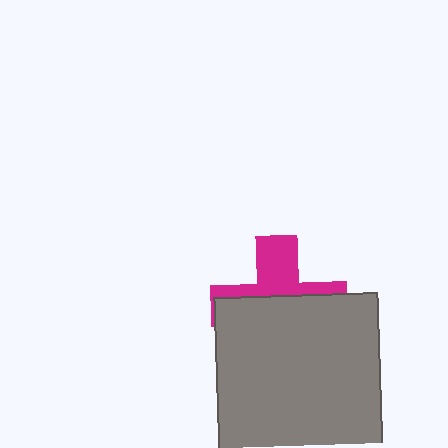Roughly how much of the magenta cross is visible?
A small part of it is visible (roughly 39%).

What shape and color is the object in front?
The object in front is a gray square.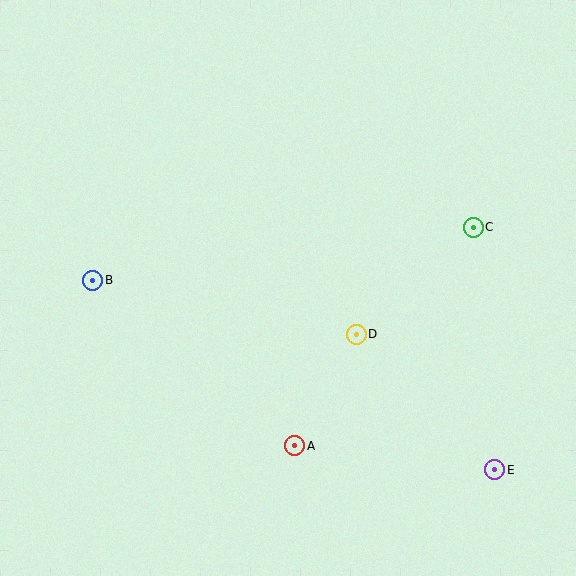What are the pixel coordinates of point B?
Point B is at (93, 280).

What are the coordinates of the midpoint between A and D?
The midpoint between A and D is at (325, 390).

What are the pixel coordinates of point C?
Point C is at (473, 227).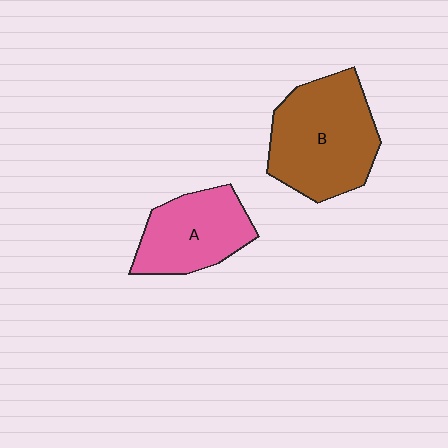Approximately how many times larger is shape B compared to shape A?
Approximately 1.4 times.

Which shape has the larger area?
Shape B (brown).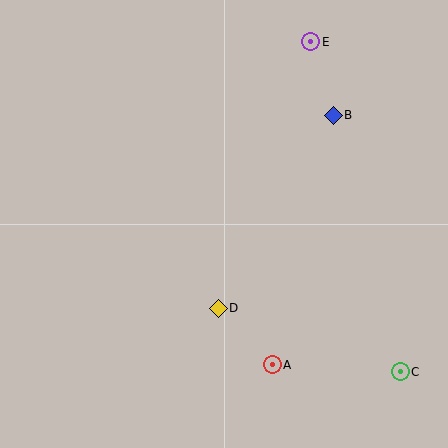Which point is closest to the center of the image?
Point D at (218, 308) is closest to the center.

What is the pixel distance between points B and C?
The distance between B and C is 265 pixels.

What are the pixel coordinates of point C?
Point C is at (400, 372).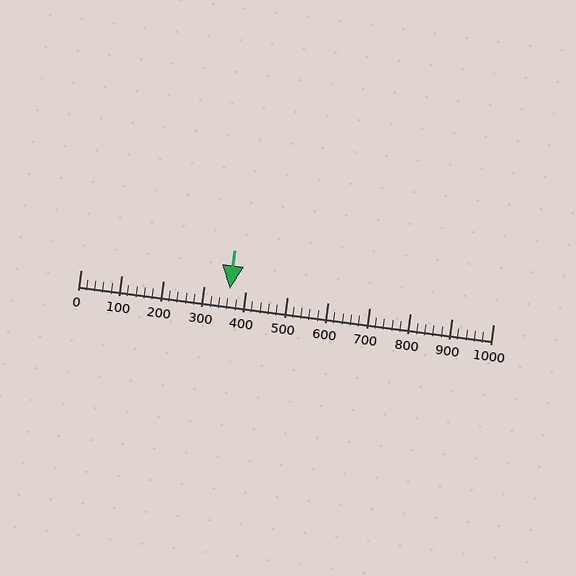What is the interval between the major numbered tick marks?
The major tick marks are spaced 100 units apart.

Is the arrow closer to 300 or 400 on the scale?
The arrow is closer to 400.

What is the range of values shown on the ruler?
The ruler shows values from 0 to 1000.